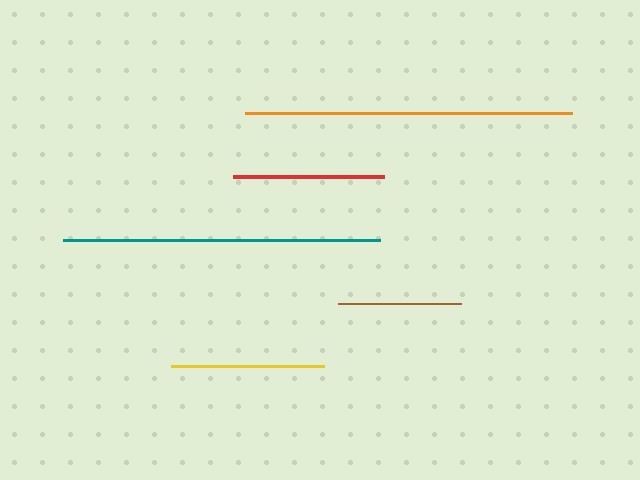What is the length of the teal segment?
The teal segment is approximately 317 pixels long.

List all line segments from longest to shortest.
From longest to shortest: orange, teal, yellow, red, brown.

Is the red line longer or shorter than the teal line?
The teal line is longer than the red line.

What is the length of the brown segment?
The brown segment is approximately 123 pixels long.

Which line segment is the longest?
The orange line is the longest at approximately 327 pixels.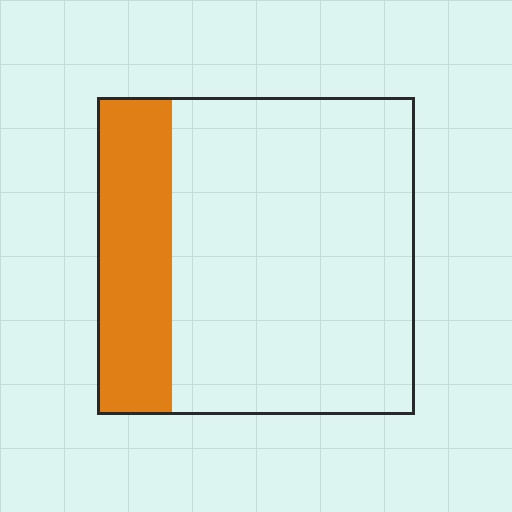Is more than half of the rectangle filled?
No.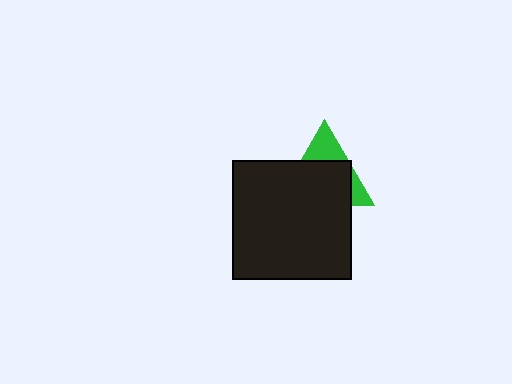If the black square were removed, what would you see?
You would see the complete green triangle.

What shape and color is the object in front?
The object in front is a black square.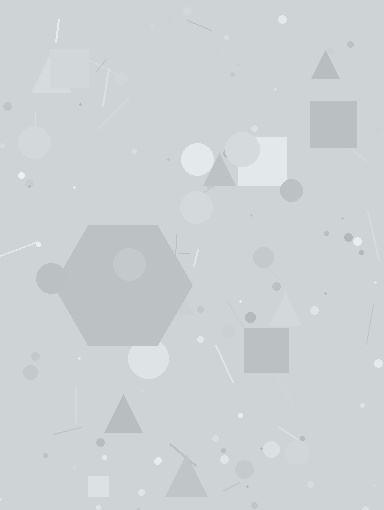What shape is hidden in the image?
A hexagon is hidden in the image.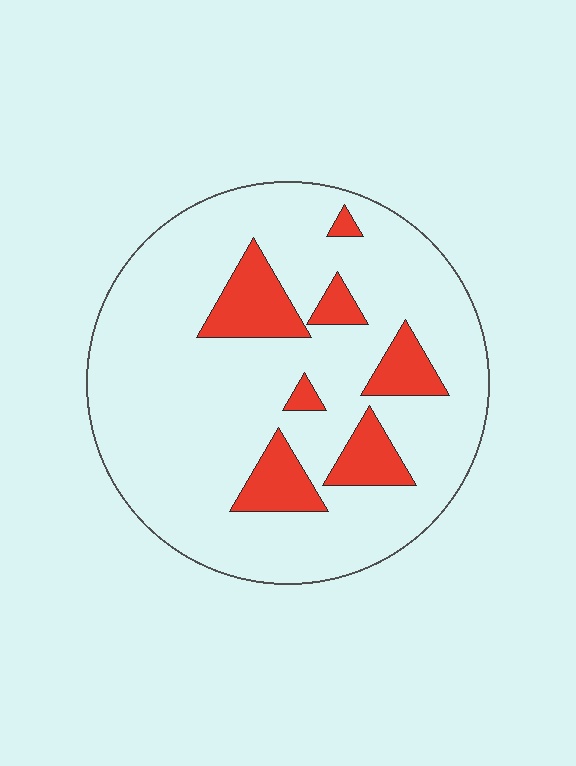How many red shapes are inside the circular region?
7.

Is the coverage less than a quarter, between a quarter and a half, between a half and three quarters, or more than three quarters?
Less than a quarter.